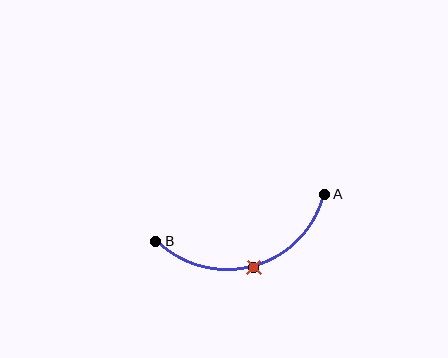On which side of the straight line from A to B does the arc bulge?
The arc bulges below the straight line connecting A and B.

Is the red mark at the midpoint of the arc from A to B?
Yes. The red mark lies on the arc at equal arc-length from both A and B — it is the arc midpoint.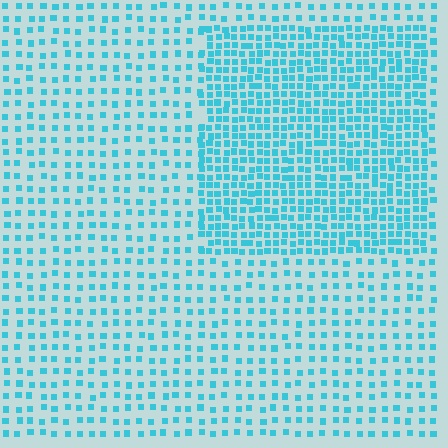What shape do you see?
I see a rectangle.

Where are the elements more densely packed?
The elements are more densely packed inside the rectangle boundary.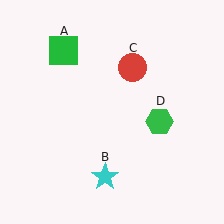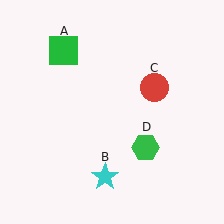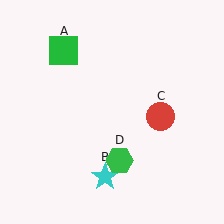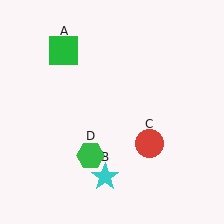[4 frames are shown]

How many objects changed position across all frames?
2 objects changed position: red circle (object C), green hexagon (object D).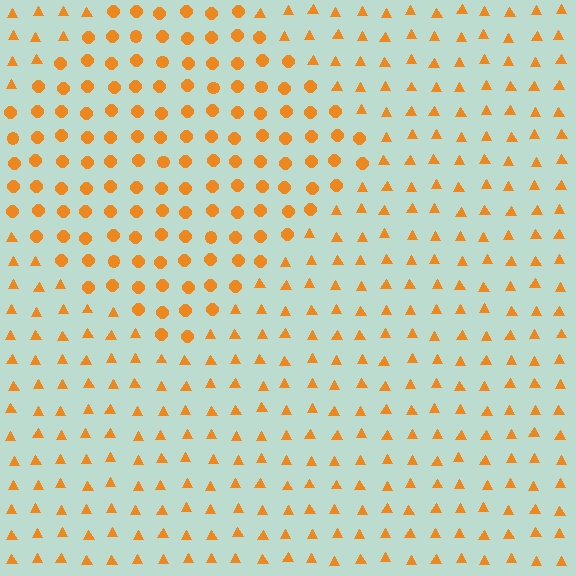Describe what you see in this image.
The image is filled with small orange elements arranged in a uniform grid. A diamond-shaped region contains circles, while the surrounding area contains triangles. The boundary is defined purely by the change in element shape.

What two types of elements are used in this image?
The image uses circles inside the diamond region and triangles outside it.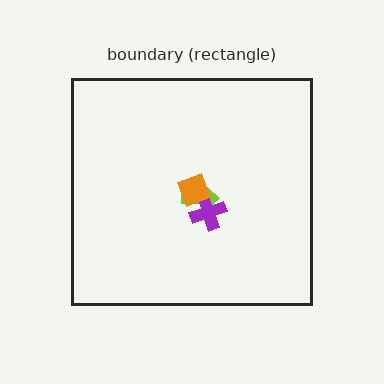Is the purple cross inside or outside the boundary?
Inside.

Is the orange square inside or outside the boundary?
Inside.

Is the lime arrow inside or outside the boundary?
Inside.